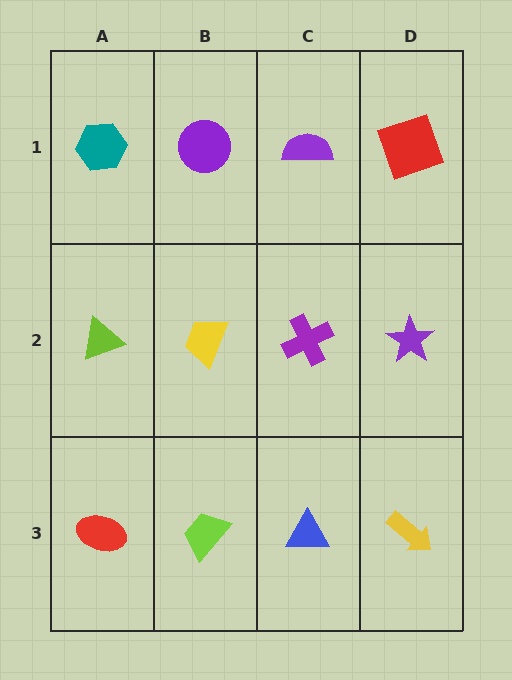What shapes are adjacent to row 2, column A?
A teal hexagon (row 1, column A), a red ellipse (row 3, column A), a yellow trapezoid (row 2, column B).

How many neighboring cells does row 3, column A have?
2.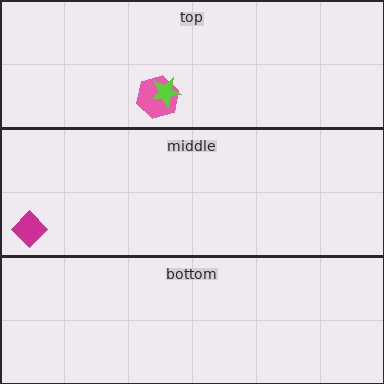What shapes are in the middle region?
The magenta diamond.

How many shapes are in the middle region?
1.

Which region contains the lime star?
The top region.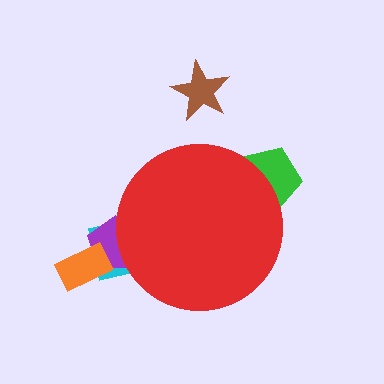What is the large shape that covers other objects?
A red circle.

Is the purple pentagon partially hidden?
Yes, the purple pentagon is partially hidden behind the red circle.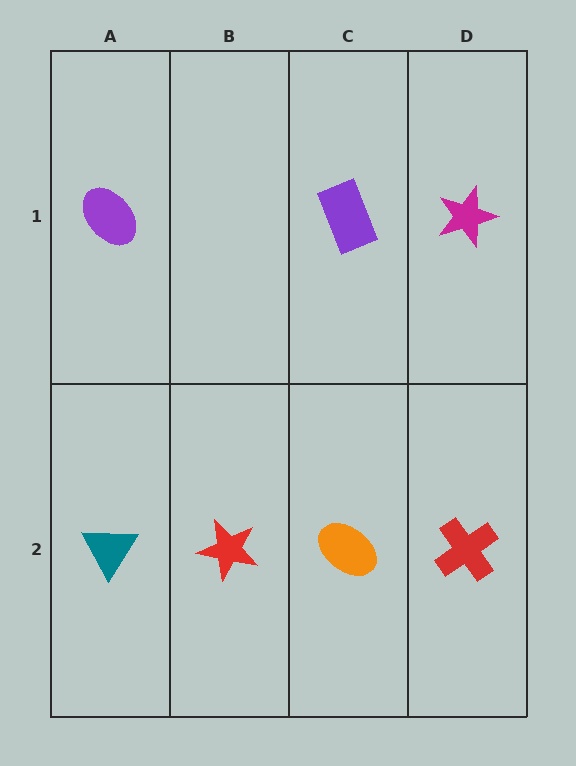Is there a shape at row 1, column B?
No, that cell is empty.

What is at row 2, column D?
A red cross.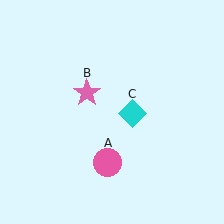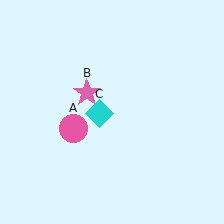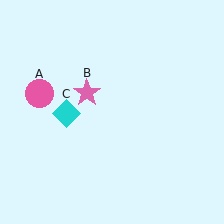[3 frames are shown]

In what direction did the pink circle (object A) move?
The pink circle (object A) moved up and to the left.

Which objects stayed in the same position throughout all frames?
Pink star (object B) remained stationary.